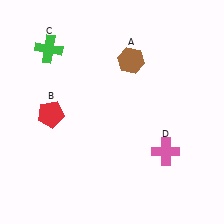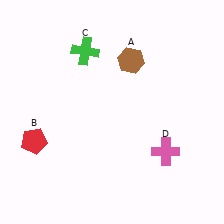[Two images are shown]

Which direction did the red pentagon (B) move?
The red pentagon (B) moved down.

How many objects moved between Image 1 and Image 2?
2 objects moved between the two images.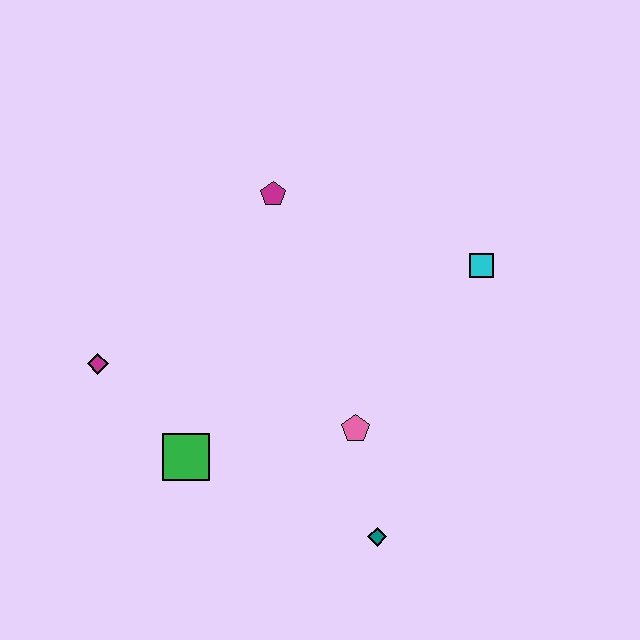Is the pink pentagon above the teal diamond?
Yes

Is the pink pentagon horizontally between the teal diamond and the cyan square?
No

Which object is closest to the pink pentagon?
The teal diamond is closest to the pink pentagon.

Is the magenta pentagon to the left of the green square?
No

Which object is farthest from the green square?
The cyan square is farthest from the green square.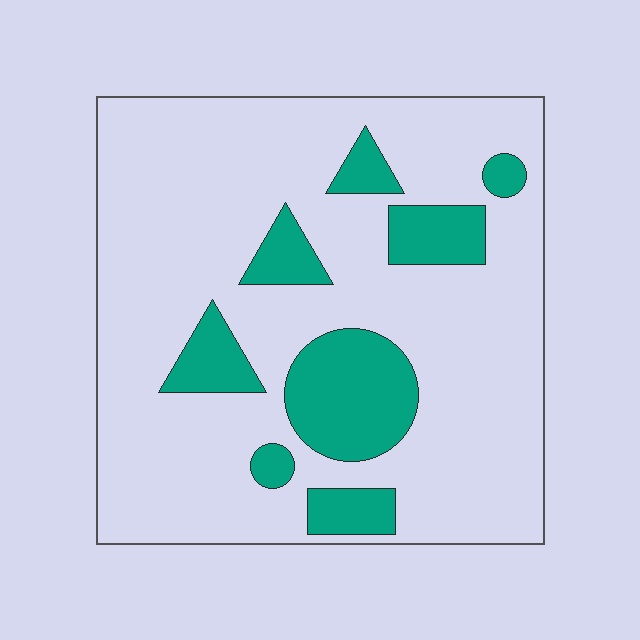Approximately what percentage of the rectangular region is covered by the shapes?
Approximately 20%.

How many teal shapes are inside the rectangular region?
8.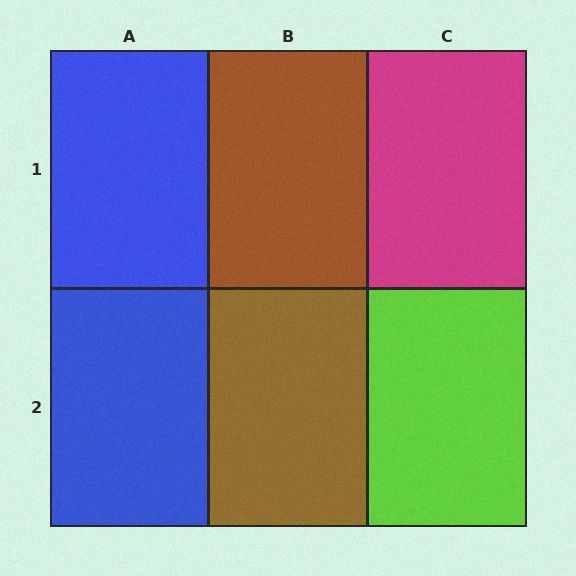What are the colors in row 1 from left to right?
Blue, brown, magenta.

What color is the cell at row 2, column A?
Blue.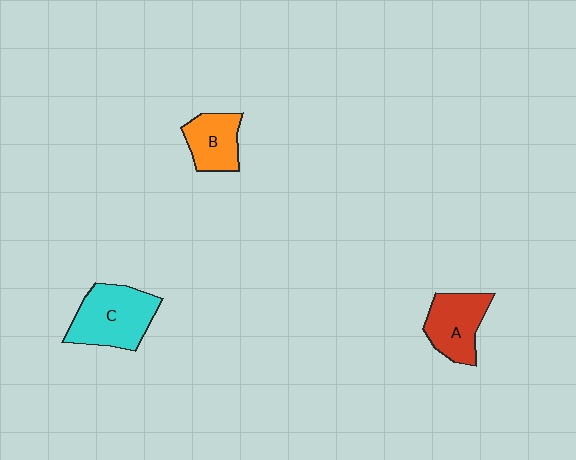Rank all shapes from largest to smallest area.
From largest to smallest: C (cyan), A (red), B (orange).